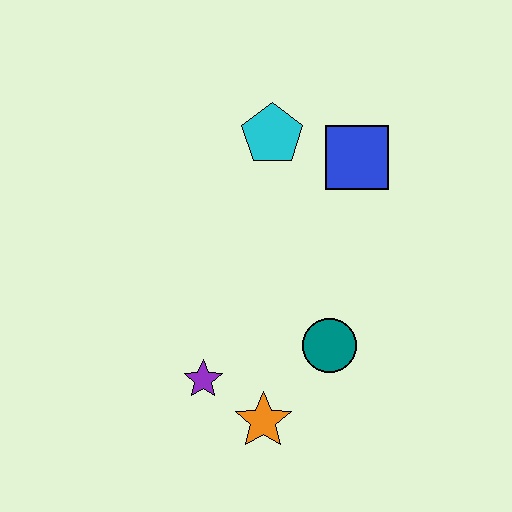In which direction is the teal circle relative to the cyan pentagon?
The teal circle is below the cyan pentagon.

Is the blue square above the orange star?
Yes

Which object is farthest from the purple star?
The blue square is farthest from the purple star.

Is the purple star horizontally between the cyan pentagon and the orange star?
No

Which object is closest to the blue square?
The cyan pentagon is closest to the blue square.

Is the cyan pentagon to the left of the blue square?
Yes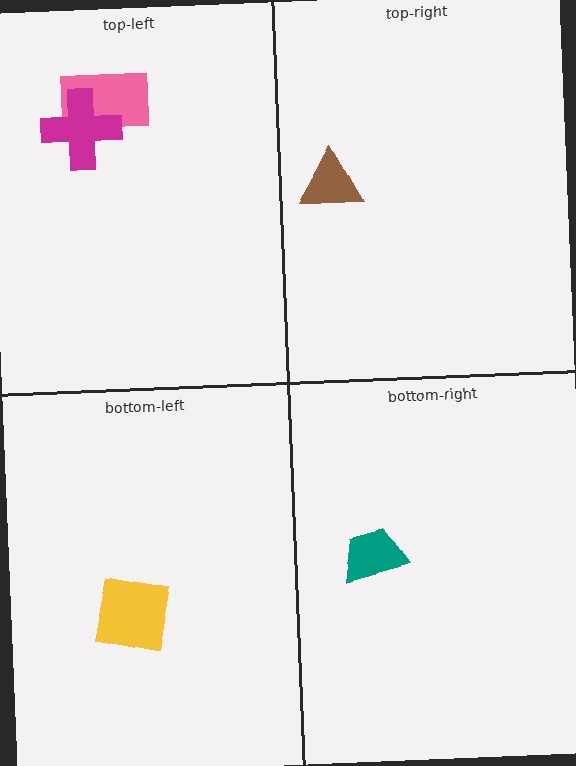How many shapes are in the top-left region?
2.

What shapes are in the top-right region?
The brown triangle.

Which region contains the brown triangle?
The top-right region.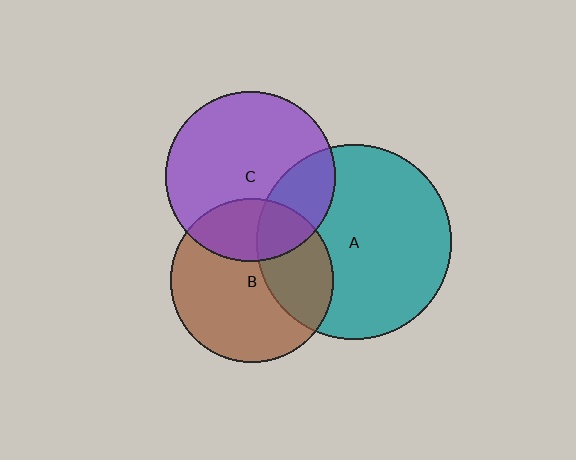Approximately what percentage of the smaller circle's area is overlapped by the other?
Approximately 35%.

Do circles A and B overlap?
Yes.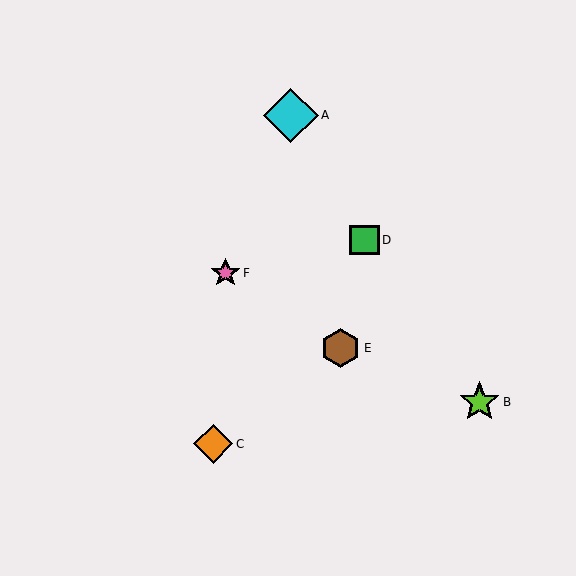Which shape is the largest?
The cyan diamond (labeled A) is the largest.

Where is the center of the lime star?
The center of the lime star is at (480, 402).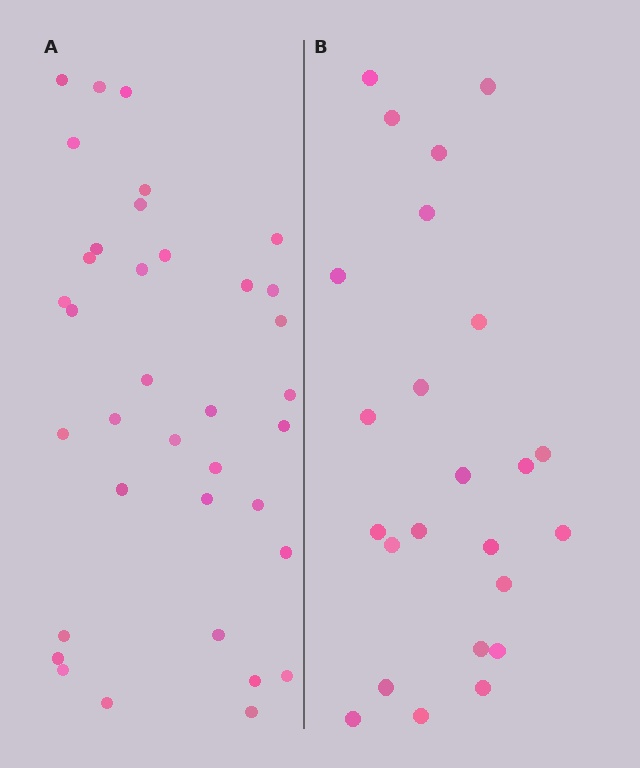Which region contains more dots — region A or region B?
Region A (the left region) has more dots.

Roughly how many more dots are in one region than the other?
Region A has roughly 12 or so more dots than region B.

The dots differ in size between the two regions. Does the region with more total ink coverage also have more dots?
No. Region B has more total ink coverage because its dots are larger, but region A actually contains more individual dots. Total area can be misleading — the number of items is what matters here.